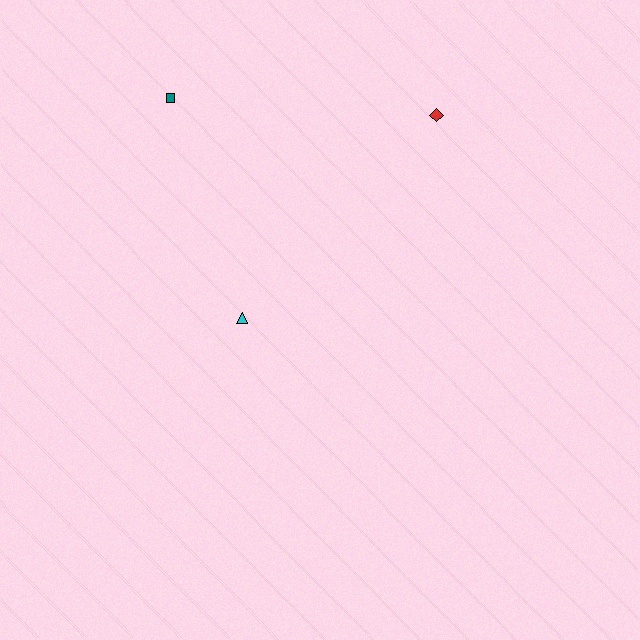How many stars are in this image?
There are no stars.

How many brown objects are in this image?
There are no brown objects.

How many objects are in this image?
There are 3 objects.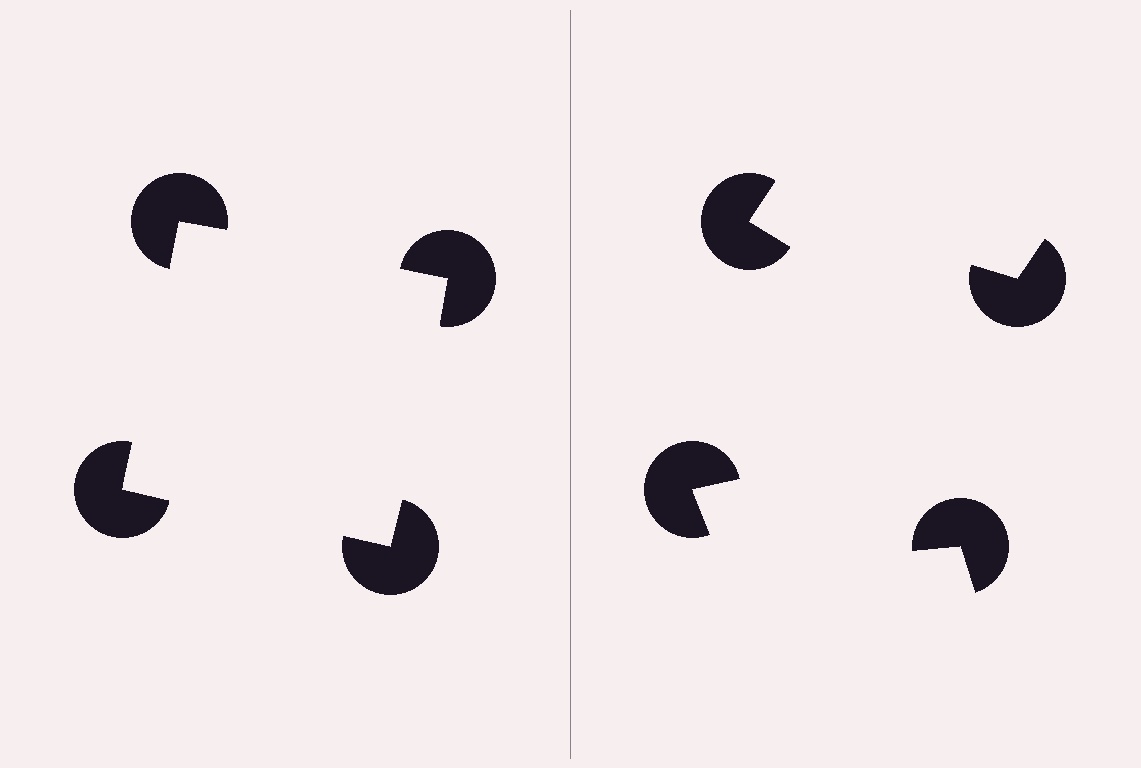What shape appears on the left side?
An illusory square.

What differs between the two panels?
The pac-man discs are positioned identically on both sides; only the wedge orientations differ. On the left they align to a square; on the right they are misaligned.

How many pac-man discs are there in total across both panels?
8 — 4 on each side.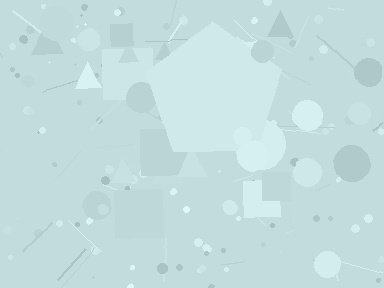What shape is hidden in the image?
A pentagon is hidden in the image.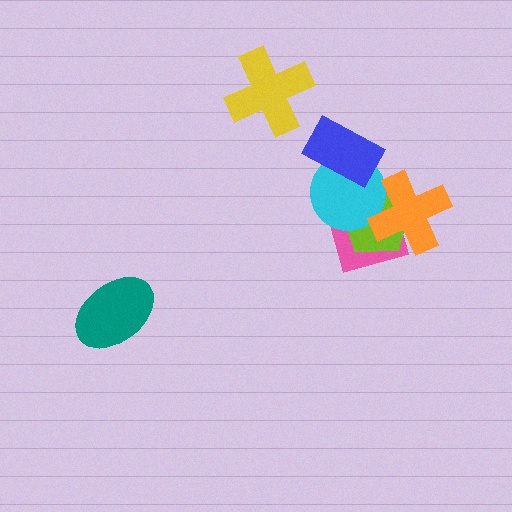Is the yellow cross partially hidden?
No, no other shape covers it.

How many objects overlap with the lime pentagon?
3 objects overlap with the lime pentagon.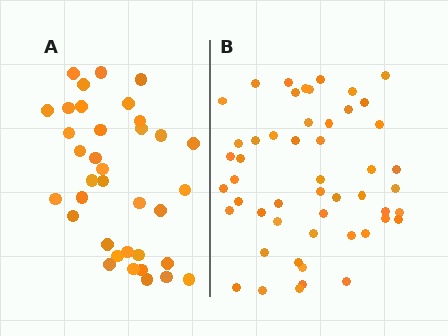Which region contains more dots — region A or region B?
Region B (the right region) has more dots.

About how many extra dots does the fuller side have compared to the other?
Region B has approximately 15 more dots than region A.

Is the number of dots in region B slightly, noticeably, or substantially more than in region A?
Region B has noticeably more, but not dramatically so. The ratio is roughly 1.4 to 1.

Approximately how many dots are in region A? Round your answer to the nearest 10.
About 40 dots. (The exact count is 36, which rounds to 40.)